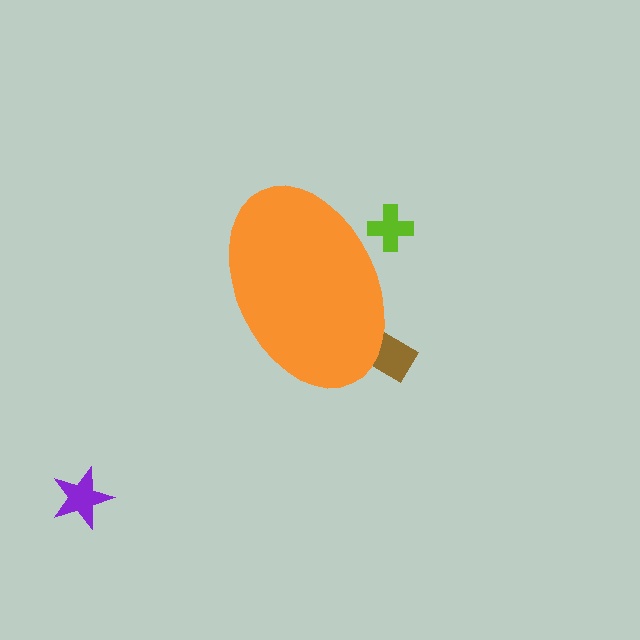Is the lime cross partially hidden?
Yes, the lime cross is partially hidden behind the orange ellipse.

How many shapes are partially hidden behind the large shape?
2 shapes are partially hidden.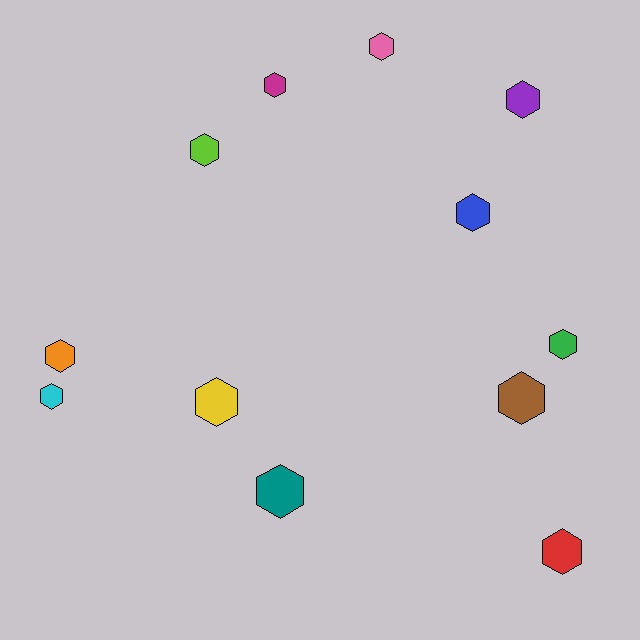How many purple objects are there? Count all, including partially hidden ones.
There is 1 purple object.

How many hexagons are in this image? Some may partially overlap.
There are 12 hexagons.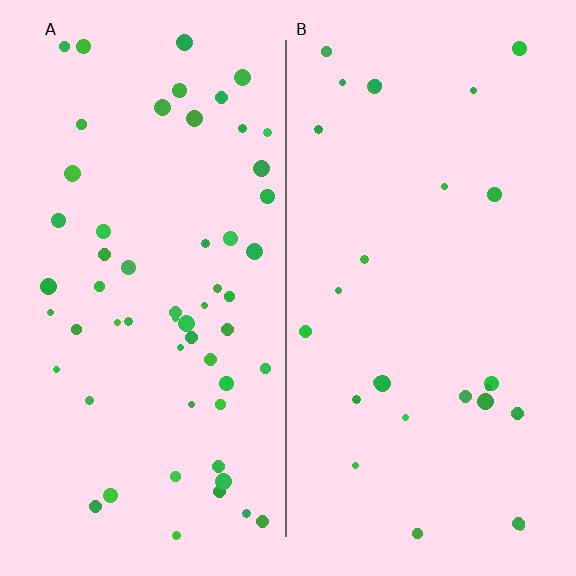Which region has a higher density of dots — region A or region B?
A (the left).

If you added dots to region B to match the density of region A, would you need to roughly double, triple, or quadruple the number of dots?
Approximately double.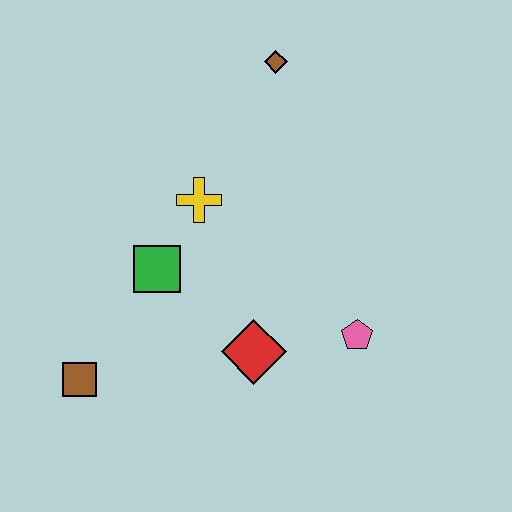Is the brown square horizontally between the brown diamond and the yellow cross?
No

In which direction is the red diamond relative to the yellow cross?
The red diamond is below the yellow cross.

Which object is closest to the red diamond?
The pink pentagon is closest to the red diamond.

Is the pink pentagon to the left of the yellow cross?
No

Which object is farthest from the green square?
The brown diamond is farthest from the green square.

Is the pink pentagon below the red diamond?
No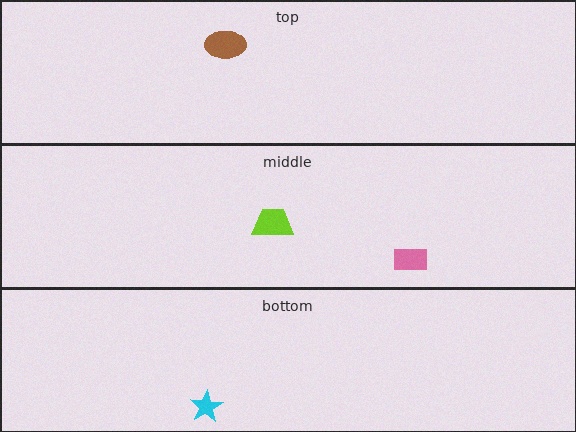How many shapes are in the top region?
1.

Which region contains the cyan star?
The bottom region.